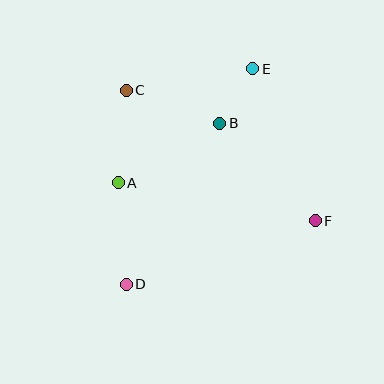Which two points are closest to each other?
Points B and E are closest to each other.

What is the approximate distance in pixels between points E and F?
The distance between E and F is approximately 164 pixels.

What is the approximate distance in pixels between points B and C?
The distance between B and C is approximately 99 pixels.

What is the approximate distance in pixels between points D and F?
The distance between D and F is approximately 200 pixels.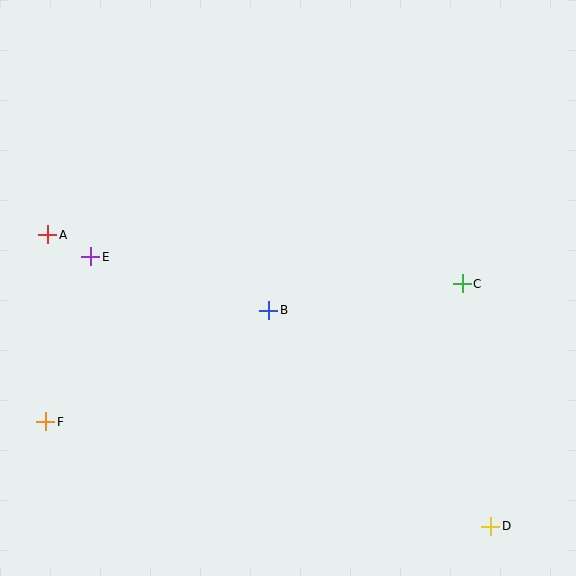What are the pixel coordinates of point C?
Point C is at (462, 284).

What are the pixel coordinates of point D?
Point D is at (491, 526).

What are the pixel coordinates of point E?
Point E is at (91, 257).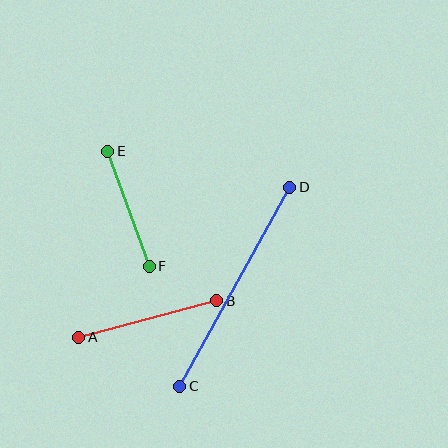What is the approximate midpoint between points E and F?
The midpoint is at approximately (128, 209) pixels.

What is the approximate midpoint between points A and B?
The midpoint is at approximately (148, 319) pixels.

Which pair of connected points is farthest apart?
Points C and D are farthest apart.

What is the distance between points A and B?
The distance is approximately 143 pixels.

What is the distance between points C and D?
The distance is approximately 227 pixels.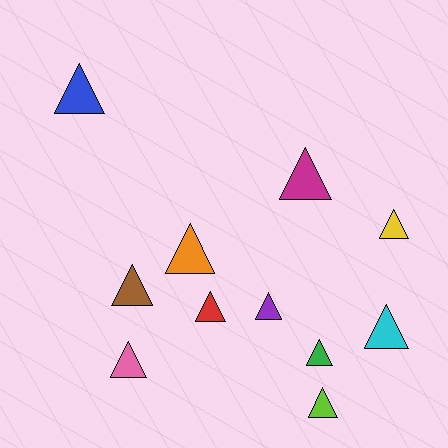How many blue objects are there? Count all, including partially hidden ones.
There is 1 blue object.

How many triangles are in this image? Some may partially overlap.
There are 11 triangles.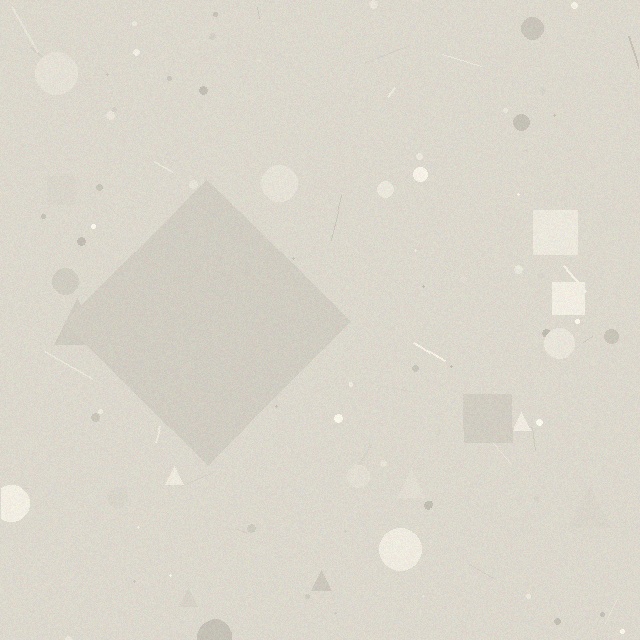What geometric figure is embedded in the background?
A diamond is embedded in the background.